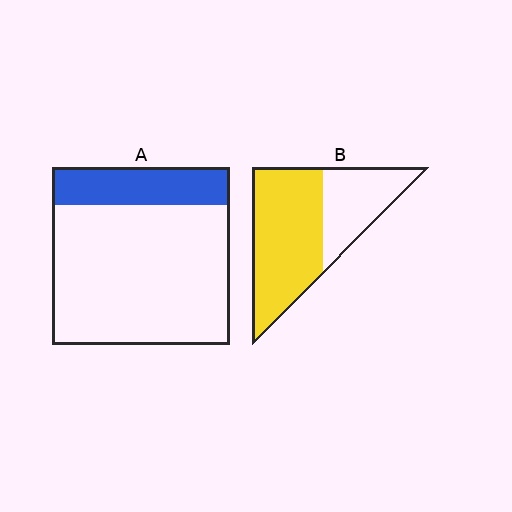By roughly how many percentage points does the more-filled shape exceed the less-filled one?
By roughly 45 percentage points (B over A).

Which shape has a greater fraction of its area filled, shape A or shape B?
Shape B.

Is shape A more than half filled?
No.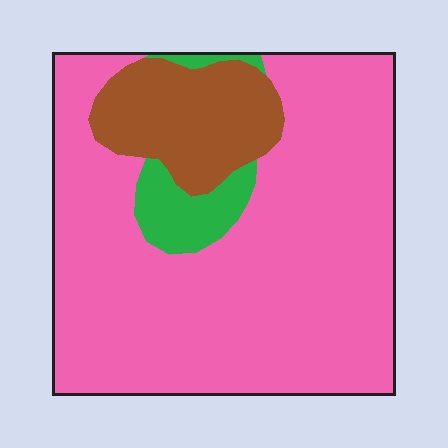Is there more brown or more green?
Brown.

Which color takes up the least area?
Green, at roughly 5%.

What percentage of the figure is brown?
Brown takes up about one sixth (1/6) of the figure.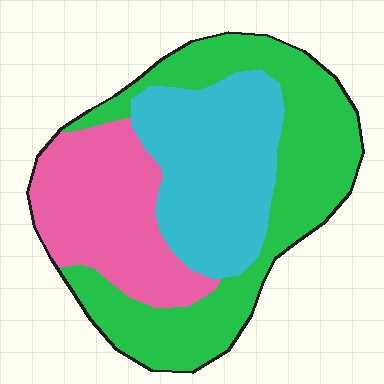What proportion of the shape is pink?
Pink covers about 25% of the shape.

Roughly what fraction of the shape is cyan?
Cyan takes up about one third (1/3) of the shape.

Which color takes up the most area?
Green, at roughly 40%.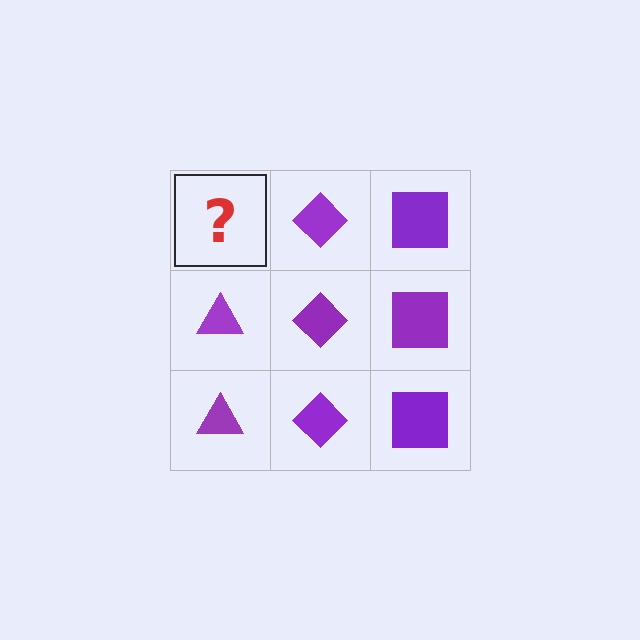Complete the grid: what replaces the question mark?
The question mark should be replaced with a purple triangle.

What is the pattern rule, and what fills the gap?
The rule is that each column has a consistent shape. The gap should be filled with a purple triangle.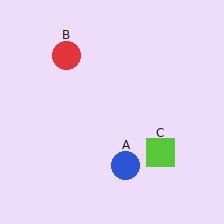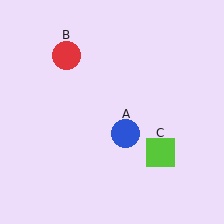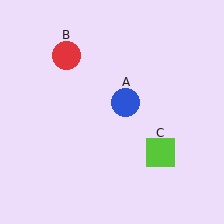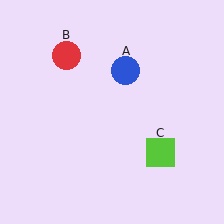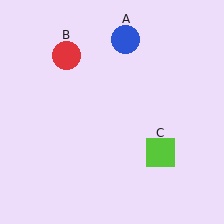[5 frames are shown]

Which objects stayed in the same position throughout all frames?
Red circle (object B) and lime square (object C) remained stationary.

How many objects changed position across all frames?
1 object changed position: blue circle (object A).